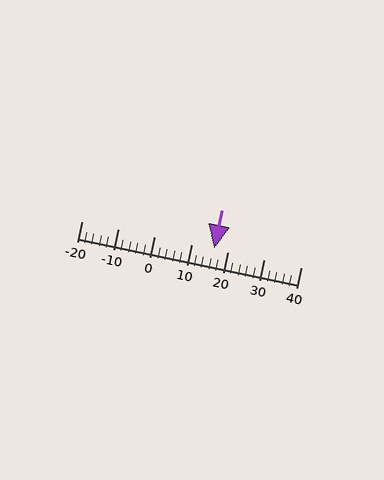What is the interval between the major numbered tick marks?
The major tick marks are spaced 10 units apart.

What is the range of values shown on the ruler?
The ruler shows values from -20 to 40.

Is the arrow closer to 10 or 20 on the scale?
The arrow is closer to 20.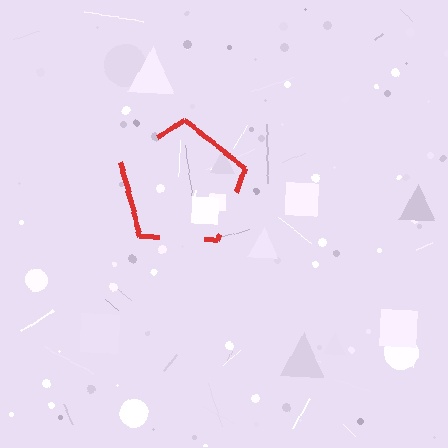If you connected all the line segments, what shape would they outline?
They would outline a pentagon.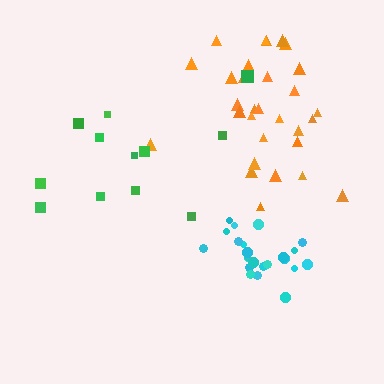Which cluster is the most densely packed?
Cyan.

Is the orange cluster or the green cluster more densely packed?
Orange.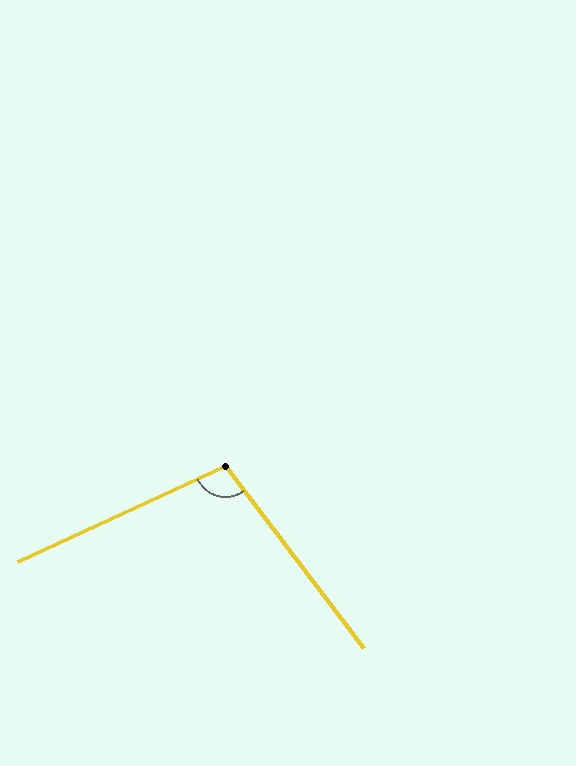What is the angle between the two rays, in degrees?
Approximately 102 degrees.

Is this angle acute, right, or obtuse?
It is obtuse.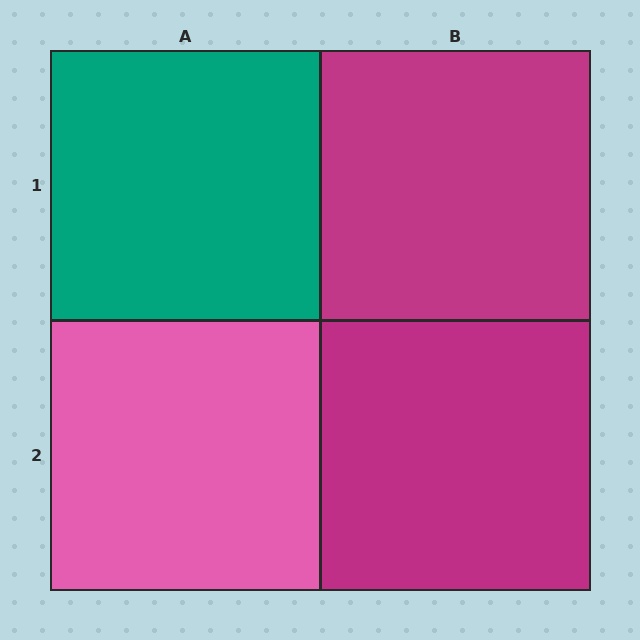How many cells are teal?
1 cell is teal.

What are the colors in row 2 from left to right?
Pink, magenta.